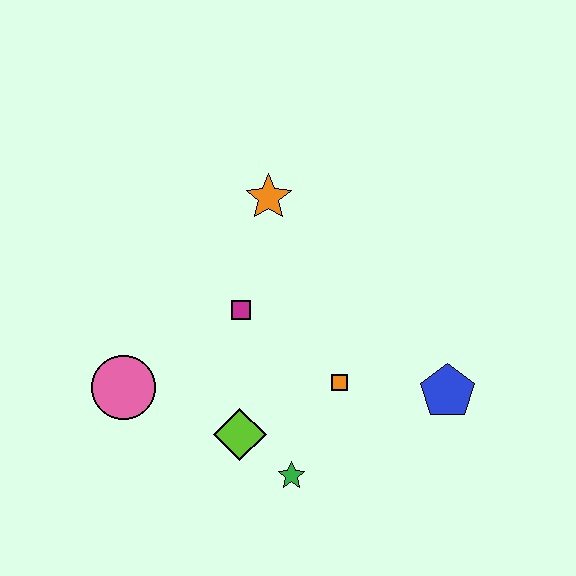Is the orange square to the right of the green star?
Yes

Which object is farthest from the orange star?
The green star is farthest from the orange star.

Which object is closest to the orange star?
The magenta square is closest to the orange star.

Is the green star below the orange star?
Yes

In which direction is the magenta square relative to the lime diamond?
The magenta square is above the lime diamond.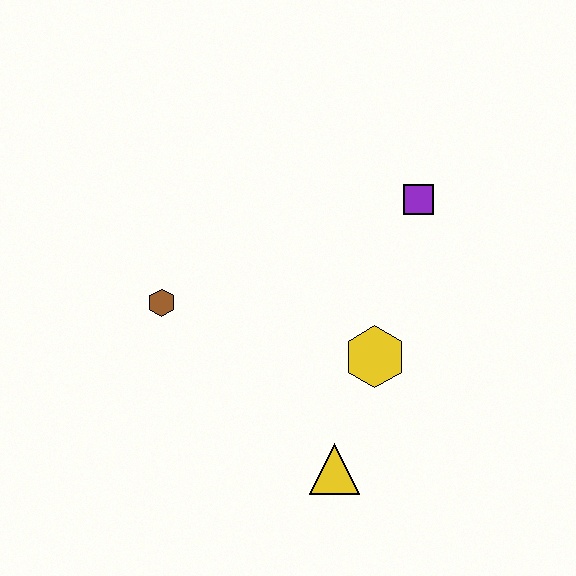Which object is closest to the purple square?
The yellow hexagon is closest to the purple square.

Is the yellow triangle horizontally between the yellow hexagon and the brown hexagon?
Yes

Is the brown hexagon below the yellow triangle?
No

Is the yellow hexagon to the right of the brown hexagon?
Yes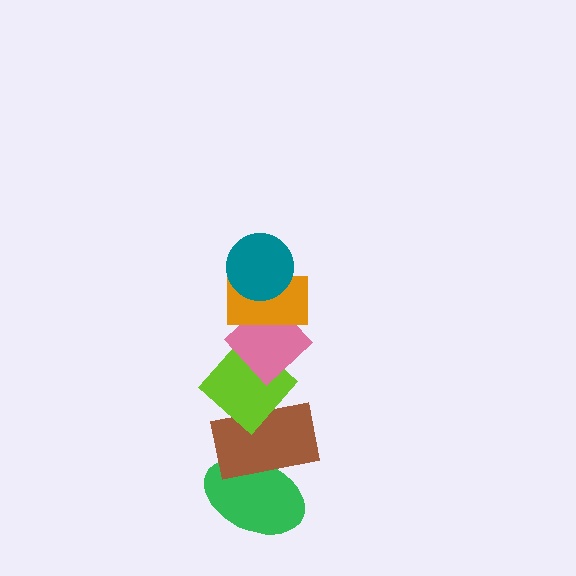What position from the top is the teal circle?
The teal circle is 1st from the top.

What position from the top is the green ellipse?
The green ellipse is 6th from the top.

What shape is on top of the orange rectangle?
The teal circle is on top of the orange rectangle.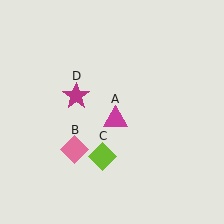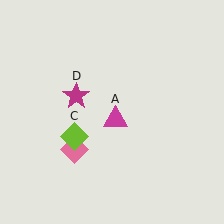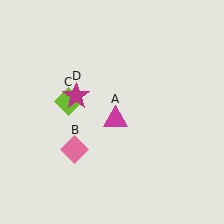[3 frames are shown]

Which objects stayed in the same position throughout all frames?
Magenta triangle (object A) and pink diamond (object B) and magenta star (object D) remained stationary.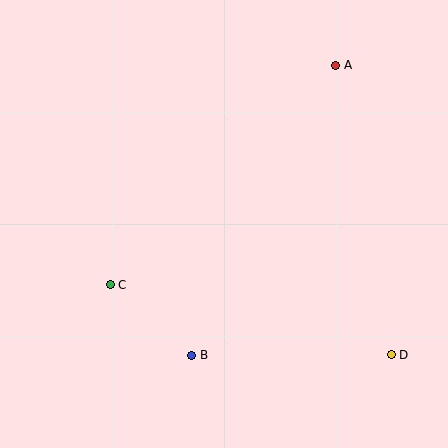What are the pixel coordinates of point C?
Point C is at (110, 285).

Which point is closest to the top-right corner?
Point A is closest to the top-right corner.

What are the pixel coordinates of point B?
Point B is at (192, 355).